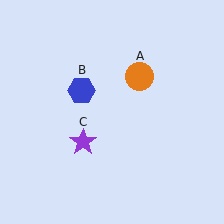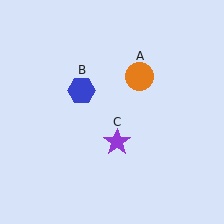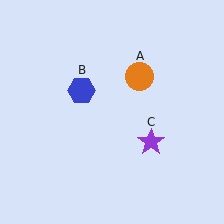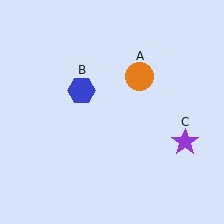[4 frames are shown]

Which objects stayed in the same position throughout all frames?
Orange circle (object A) and blue hexagon (object B) remained stationary.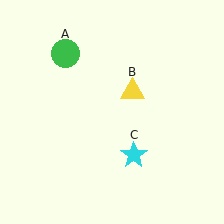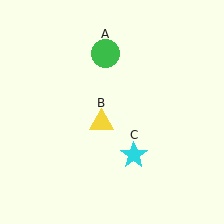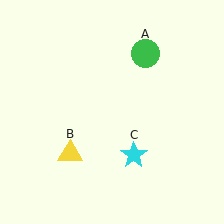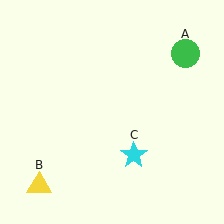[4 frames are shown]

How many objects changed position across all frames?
2 objects changed position: green circle (object A), yellow triangle (object B).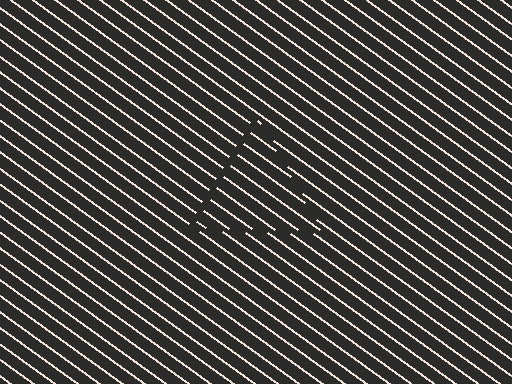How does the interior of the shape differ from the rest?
The interior of the shape contains the same grating, shifted by half a period — the contour is defined by the phase discontinuity where line-ends from the inner and outer gratings abut.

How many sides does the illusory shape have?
3 sides — the line-ends trace a triangle.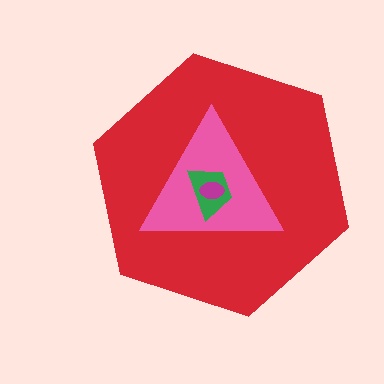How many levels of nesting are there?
4.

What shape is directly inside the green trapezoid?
The magenta ellipse.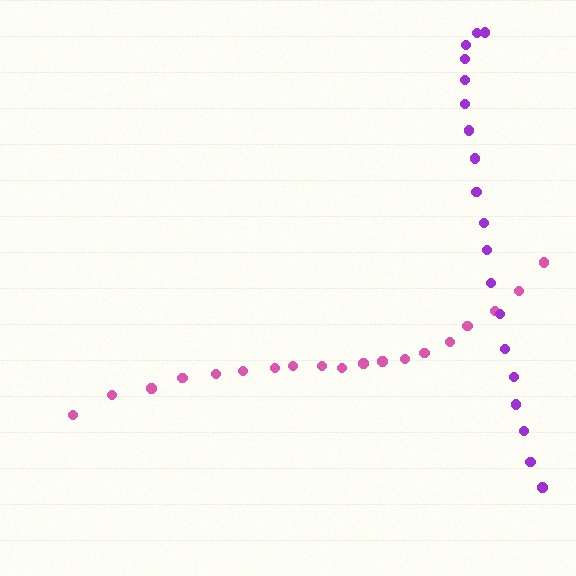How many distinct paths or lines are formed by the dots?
There are 2 distinct paths.